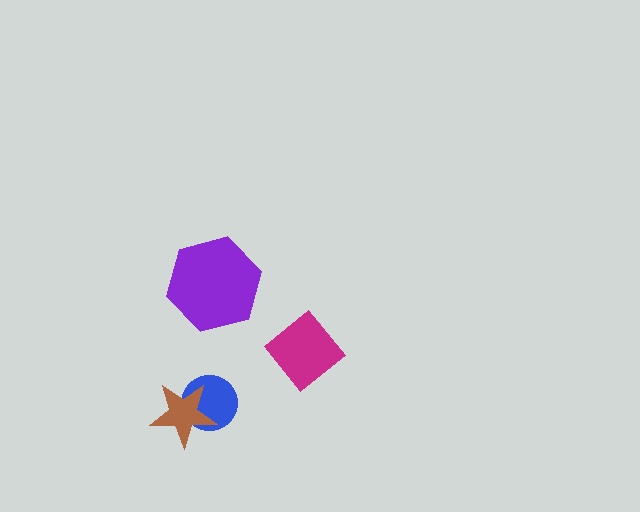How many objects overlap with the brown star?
1 object overlaps with the brown star.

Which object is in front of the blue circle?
The brown star is in front of the blue circle.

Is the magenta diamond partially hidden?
No, no other shape covers it.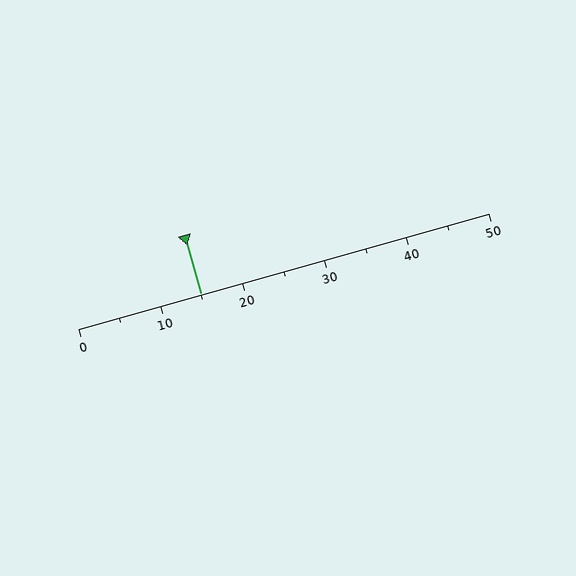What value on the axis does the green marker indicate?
The marker indicates approximately 15.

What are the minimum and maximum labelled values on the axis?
The axis runs from 0 to 50.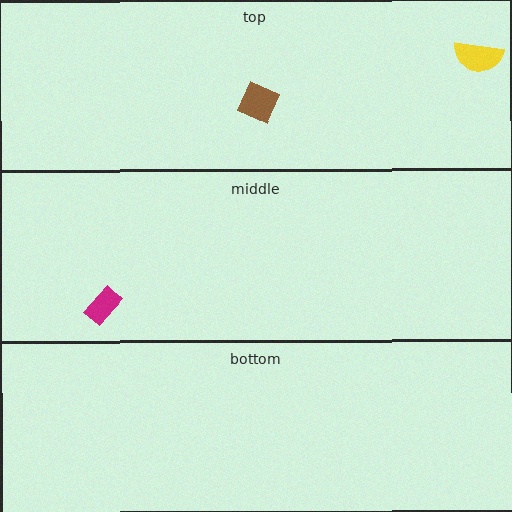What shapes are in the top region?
The brown diamond, the yellow semicircle.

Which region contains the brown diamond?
The top region.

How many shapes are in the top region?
2.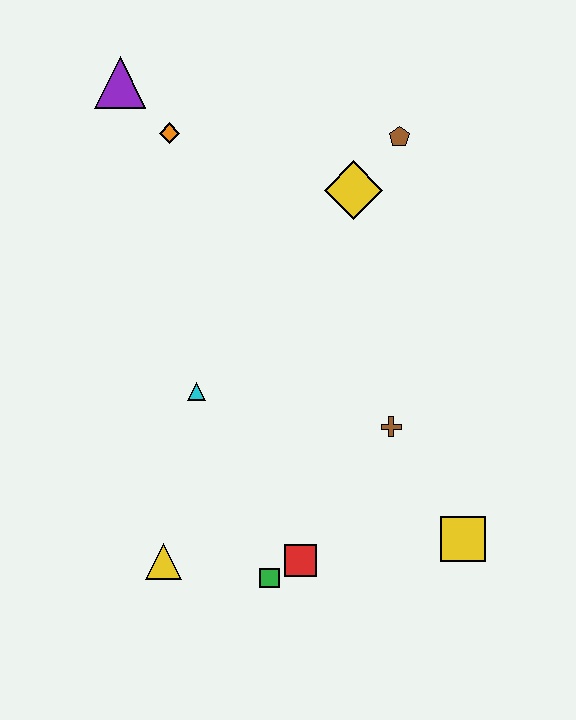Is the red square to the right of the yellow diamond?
No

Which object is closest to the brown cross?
The yellow square is closest to the brown cross.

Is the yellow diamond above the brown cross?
Yes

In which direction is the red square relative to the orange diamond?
The red square is below the orange diamond.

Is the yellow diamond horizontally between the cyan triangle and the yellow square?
Yes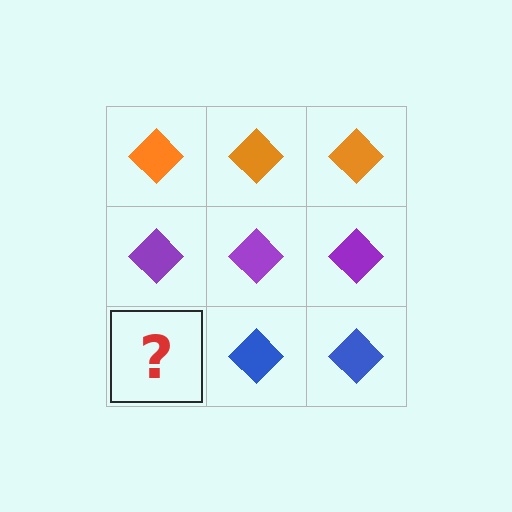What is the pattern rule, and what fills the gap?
The rule is that each row has a consistent color. The gap should be filled with a blue diamond.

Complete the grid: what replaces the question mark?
The question mark should be replaced with a blue diamond.